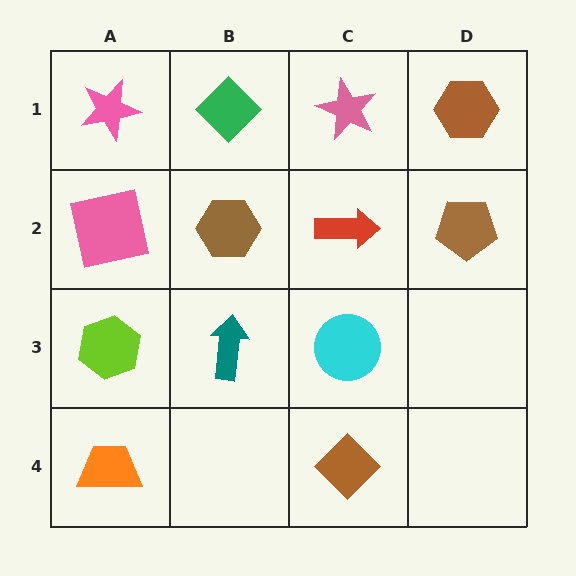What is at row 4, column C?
A brown diamond.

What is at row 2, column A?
A pink square.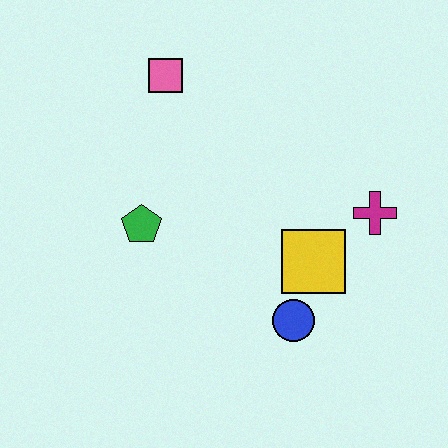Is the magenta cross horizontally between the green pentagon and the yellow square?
No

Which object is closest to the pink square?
The green pentagon is closest to the pink square.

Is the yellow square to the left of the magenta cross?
Yes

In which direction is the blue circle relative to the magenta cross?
The blue circle is below the magenta cross.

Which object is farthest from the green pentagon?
The magenta cross is farthest from the green pentagon.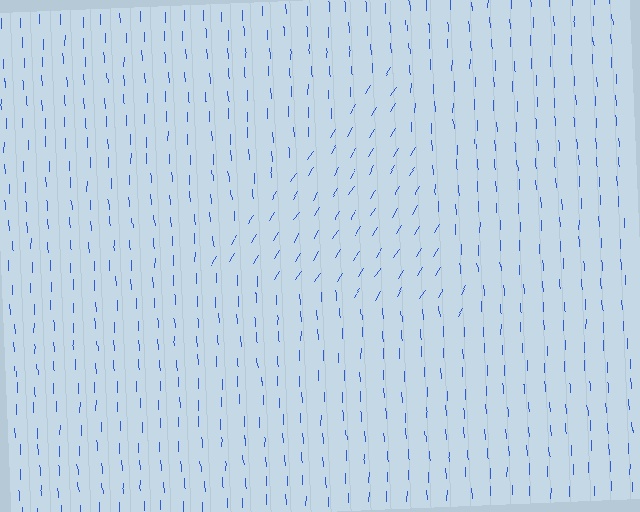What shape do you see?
I see a triangle.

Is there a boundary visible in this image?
Yes, there is a texture boundary formed by a change in line orientation.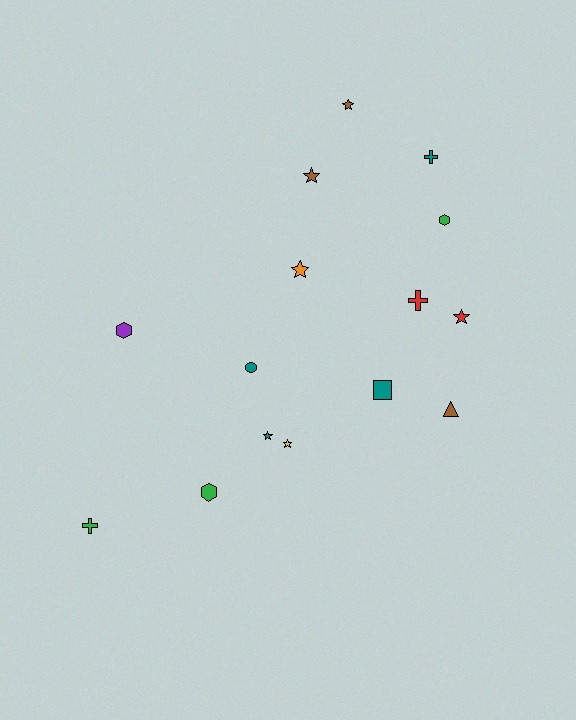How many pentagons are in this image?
There are no pentagons.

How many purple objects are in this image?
There is 1 purple object.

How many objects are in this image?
There are 15 objects.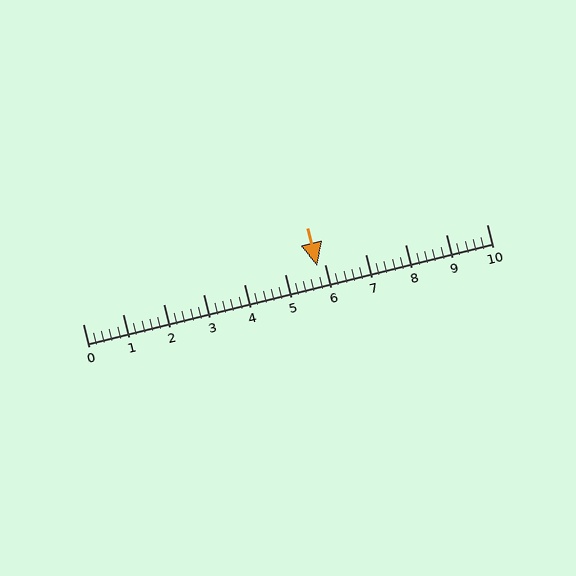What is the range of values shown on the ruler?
The ruler shows values from 0 to 10.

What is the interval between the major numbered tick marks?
The major tick marks are spaced 1 units apart.